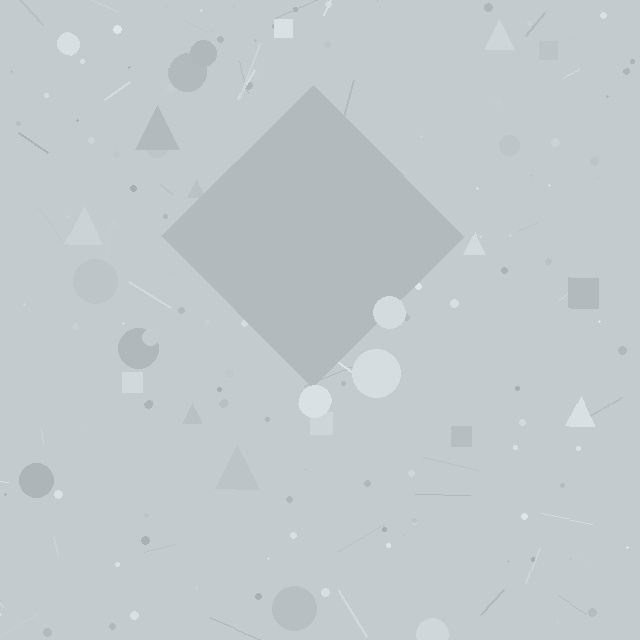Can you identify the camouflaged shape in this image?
The camouflaged shape is a diamond.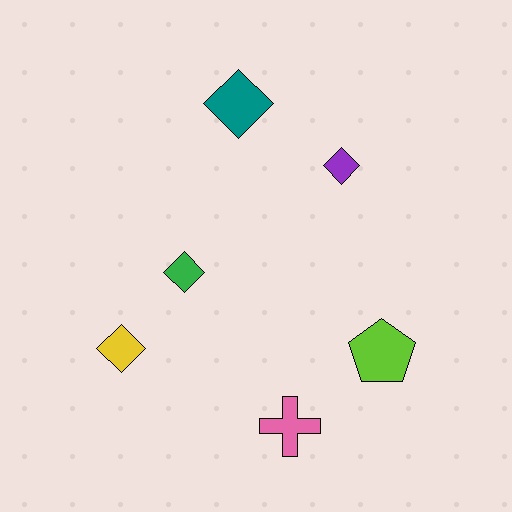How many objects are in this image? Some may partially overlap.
There are 6 objects.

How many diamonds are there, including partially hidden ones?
There are 4 diamonds.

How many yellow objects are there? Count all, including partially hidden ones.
There is 1 yellow object.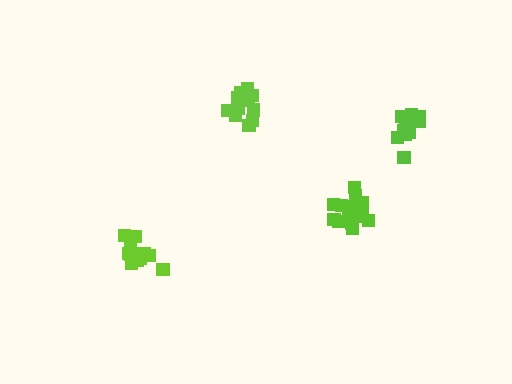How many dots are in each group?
Group 1: 13 dots, Group 2: 13 dots, Group 3: 19 dots, Group 4: 14 dots (59 total).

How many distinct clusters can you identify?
There are 4 distinct clusters.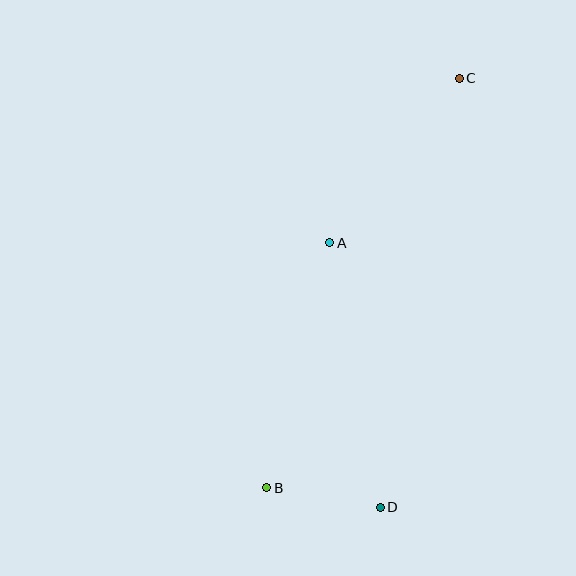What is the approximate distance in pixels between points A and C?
The distance between A and C is approximately 209 pixels.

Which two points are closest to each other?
Points B and D are closest to each other.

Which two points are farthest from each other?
Points B and C are farthest from each other.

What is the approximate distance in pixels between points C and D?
The distance between C and D is approximately 436 pixels.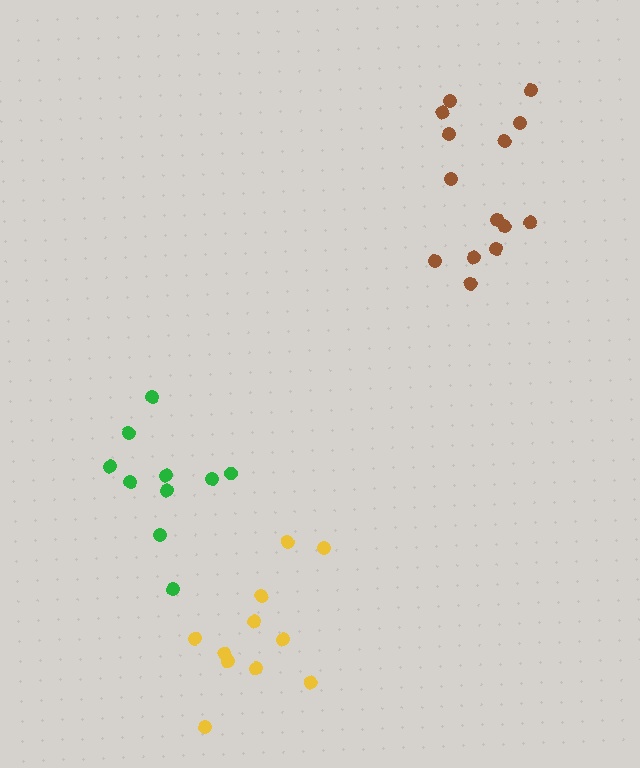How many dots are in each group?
Group 1: 14 dots, Group 2: 10 dots, Group 3: 11 dots (35 total).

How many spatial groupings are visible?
There are 3 spatial groupings.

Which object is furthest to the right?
The brown cluster is rightmost.